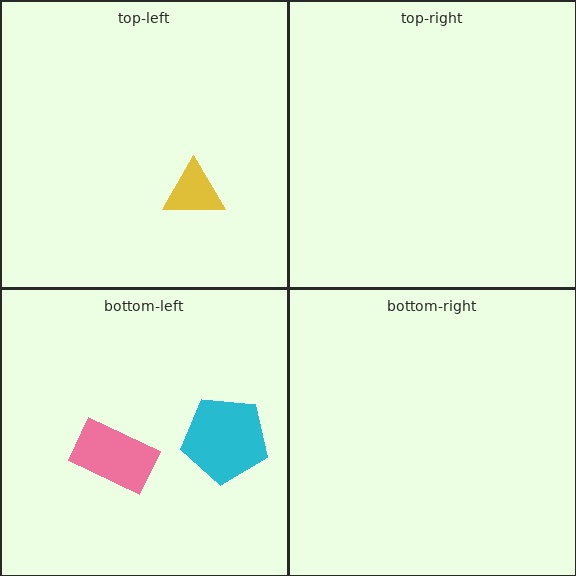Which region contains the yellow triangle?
The top-left region.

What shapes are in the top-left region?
The yellow triangle.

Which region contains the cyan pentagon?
The bottom-left region.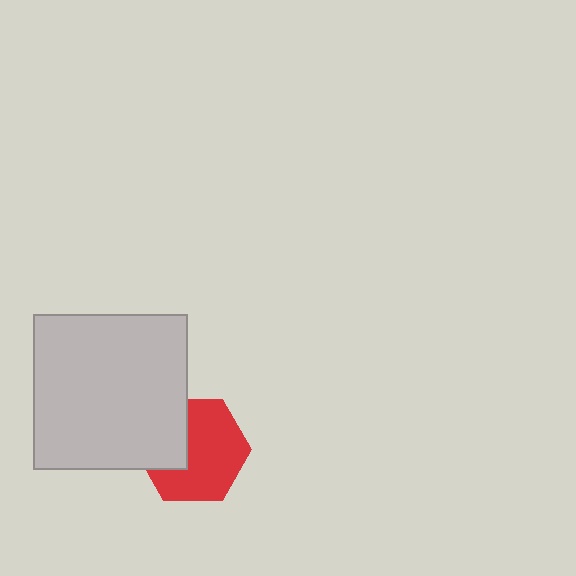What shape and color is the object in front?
The object in front is a light gray square.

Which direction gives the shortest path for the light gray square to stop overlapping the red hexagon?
Moving left gives the shortest separation.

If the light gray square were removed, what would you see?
You would see the complete red hexagon.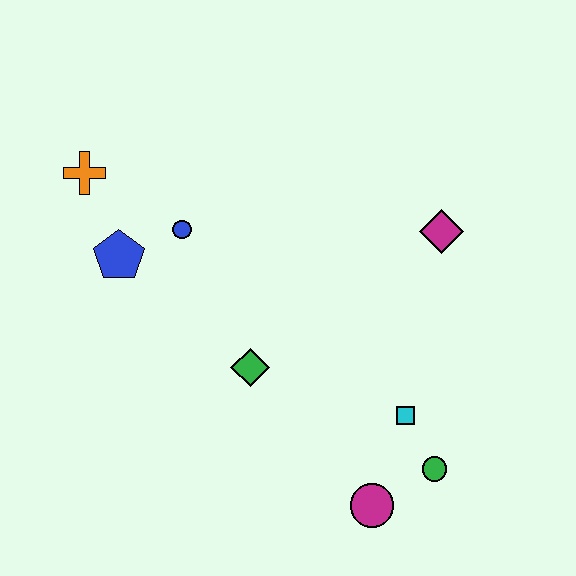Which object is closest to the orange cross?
The blue pentagon is closest to the orange cross.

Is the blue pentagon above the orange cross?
No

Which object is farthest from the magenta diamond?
The orange cross is farthest from the magenta diamond.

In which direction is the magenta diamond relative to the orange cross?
The magenta diamond is to the right of the orange cross.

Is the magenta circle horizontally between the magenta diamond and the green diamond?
Yes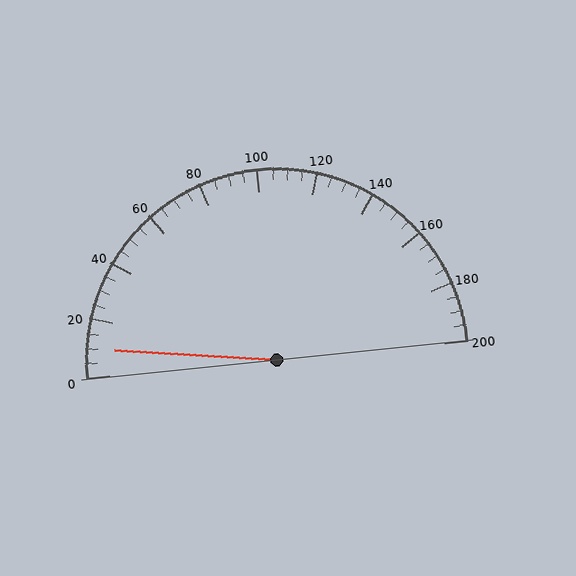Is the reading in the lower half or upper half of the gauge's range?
The reading is in the lower half of the range (0 to 200).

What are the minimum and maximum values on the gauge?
The gauge ranges from 0 to 200.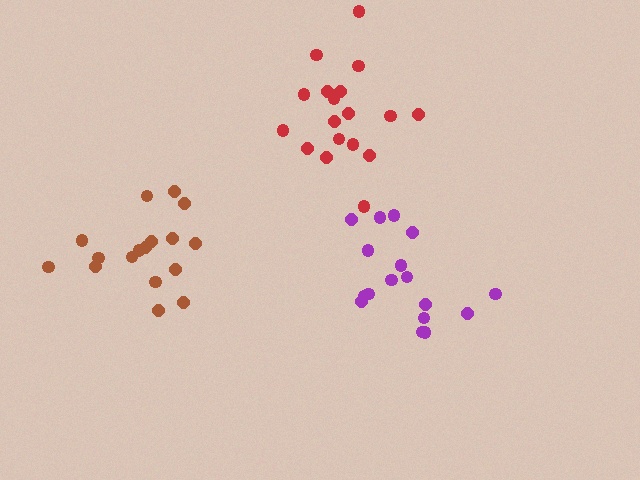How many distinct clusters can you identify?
There are 3 distinct clusters.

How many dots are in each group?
Group 1: 17 dots, Group 2: 17 dots, Group 3: 18 dots (52 total).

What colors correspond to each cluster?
The clusters are colored: brown, purple, red.